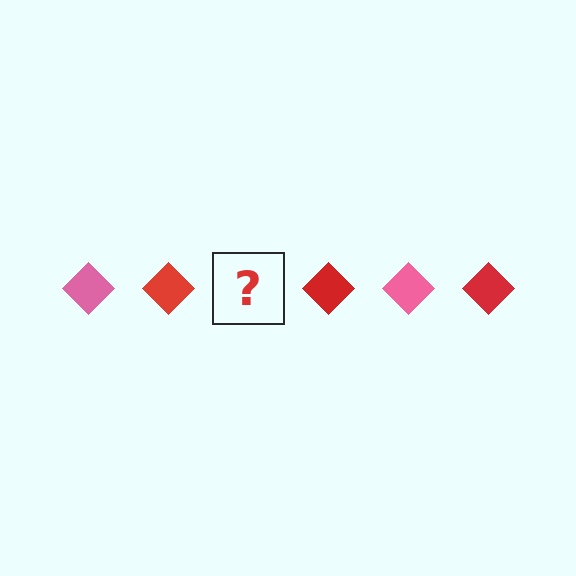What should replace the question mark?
The question mark should be replaced with a pink diamond.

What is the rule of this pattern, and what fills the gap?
The rule is that the pattern cycles through pink, red diamonds. The gap should be filled with a pink diamond.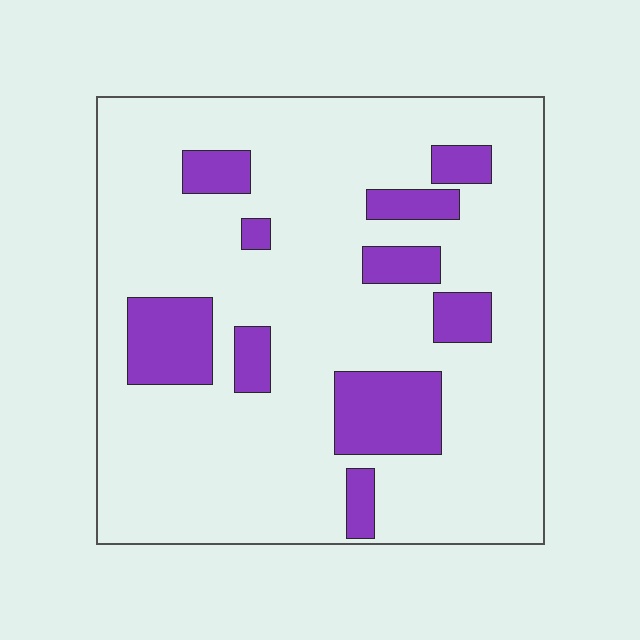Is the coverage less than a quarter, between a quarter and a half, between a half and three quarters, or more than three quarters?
Less than a quarter.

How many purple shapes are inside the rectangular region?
10.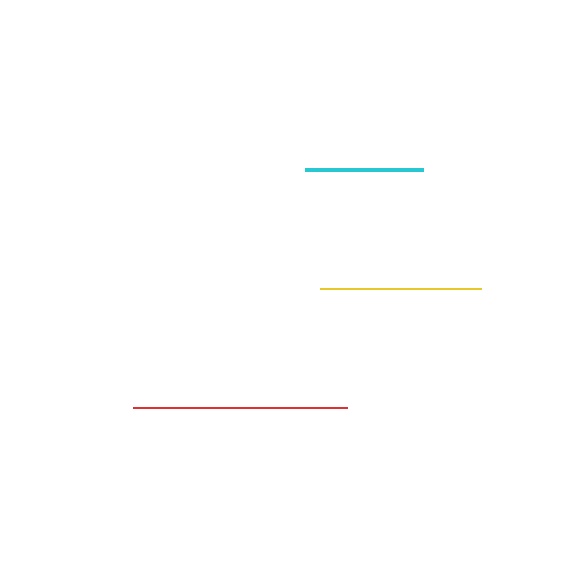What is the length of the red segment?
The red segment is approximately 214 pixels long.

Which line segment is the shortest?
The cyan line is the shortest at approximately 119 pixels.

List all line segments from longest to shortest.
From longest to shortest: red, yellow, cyan.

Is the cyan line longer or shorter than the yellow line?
The yellow line is longer than the cyan line.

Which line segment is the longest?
The red line is the longest at approximately 214 pixels.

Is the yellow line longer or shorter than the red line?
The red line is longer than the yellow line.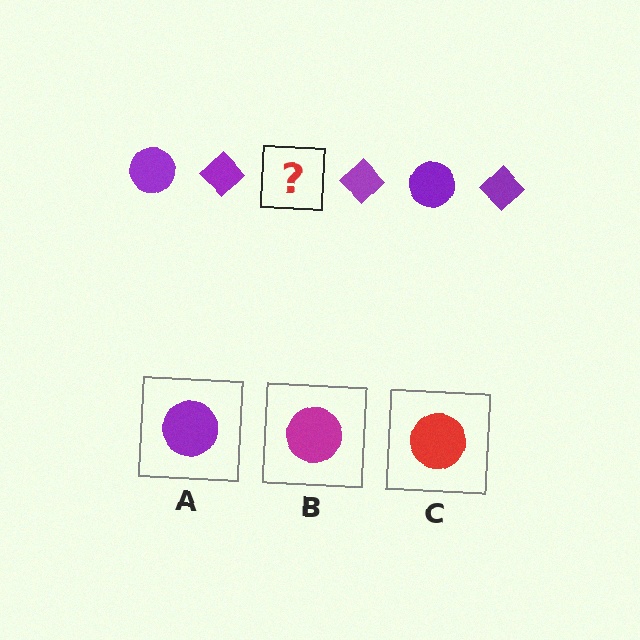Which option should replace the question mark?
Option A.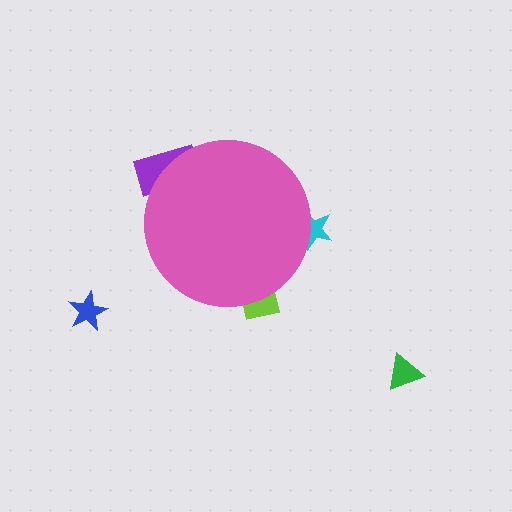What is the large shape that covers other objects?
A pink circle.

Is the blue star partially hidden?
No, the blue star is fully visible.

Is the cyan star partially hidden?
Yes, the cyan star is partially hidden behind the pink circle.